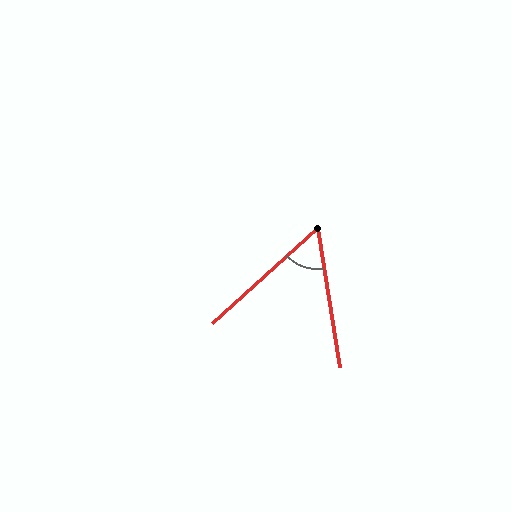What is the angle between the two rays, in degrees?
Approximately 57 degrees.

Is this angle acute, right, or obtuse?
It is acute.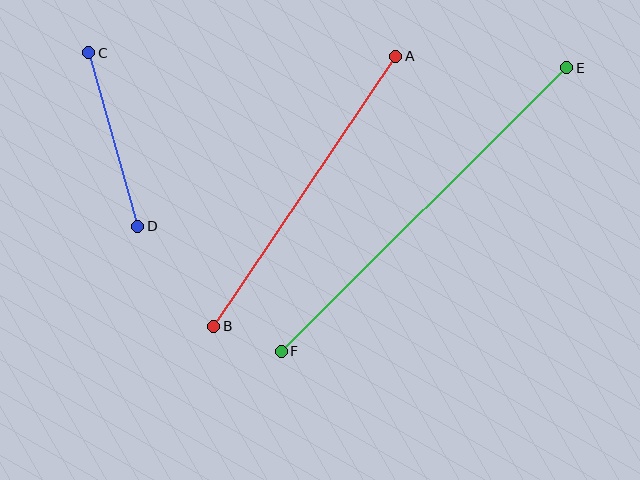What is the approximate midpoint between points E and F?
The midpoint is at approximately (424, 209) pixels.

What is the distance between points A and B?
The distance is approximately 326 pixels.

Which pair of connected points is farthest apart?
Points E and F are farthest apart.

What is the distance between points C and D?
The distance is approximately 180 pixels.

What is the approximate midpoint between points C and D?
The midpoint is at approximately (113, 140) pixels.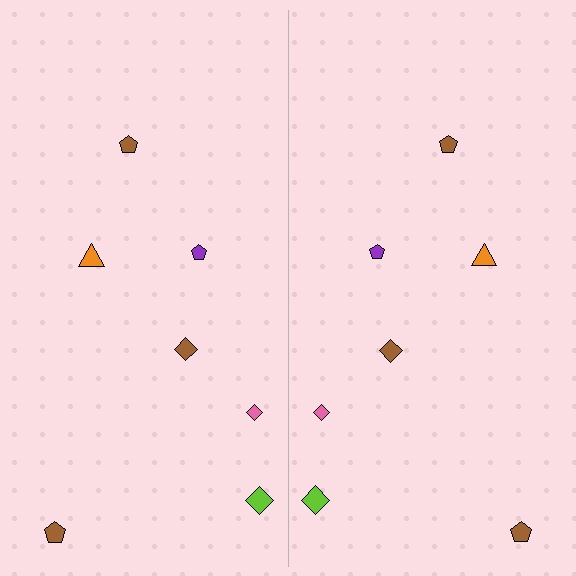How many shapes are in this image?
There are 14 shapes in this image.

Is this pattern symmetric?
Yes, this pattern has bilateral (reflection) symmetry.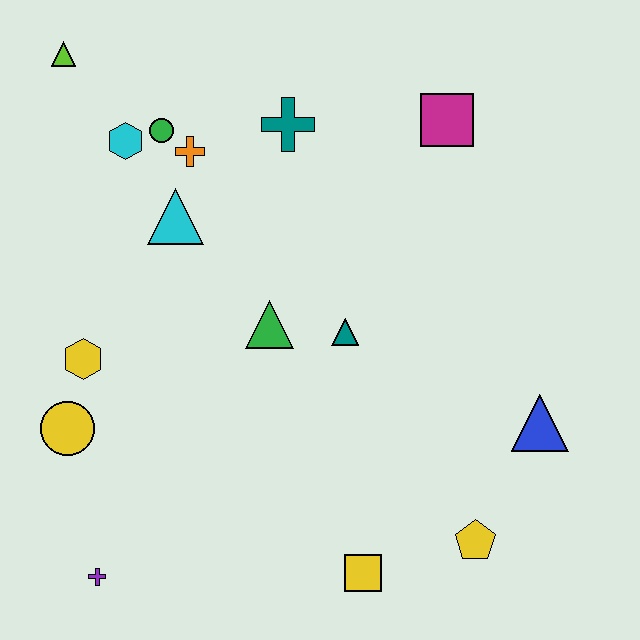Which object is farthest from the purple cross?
The magenta square is farthest from the purple cross.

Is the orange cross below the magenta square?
Yes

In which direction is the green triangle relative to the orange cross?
The green triangle is below the orange cross.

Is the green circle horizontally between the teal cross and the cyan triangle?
No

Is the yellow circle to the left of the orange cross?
Yes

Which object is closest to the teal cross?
The orange cross is closest to the teal cross.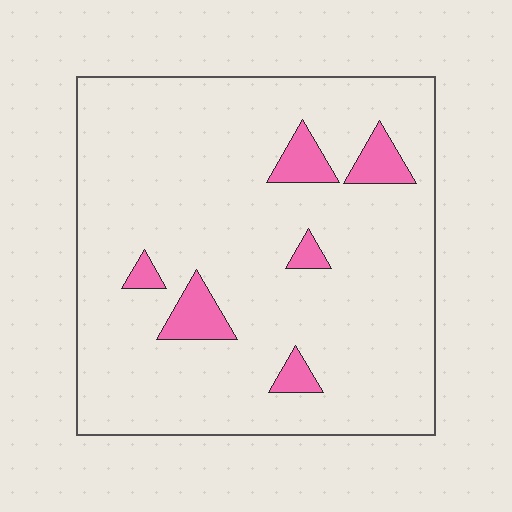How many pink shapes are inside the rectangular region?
6.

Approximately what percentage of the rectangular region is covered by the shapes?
Approximately 10%.